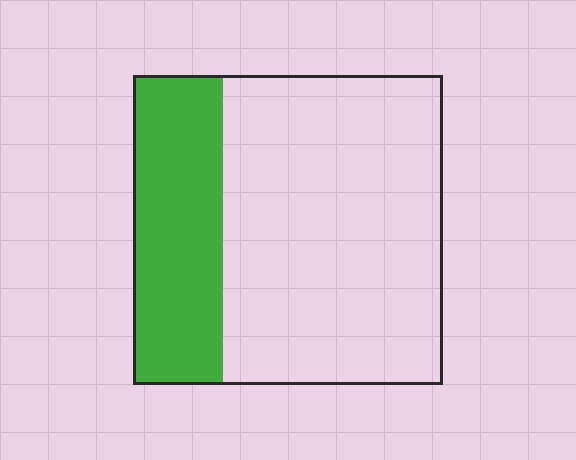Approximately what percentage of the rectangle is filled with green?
Approximately 30%.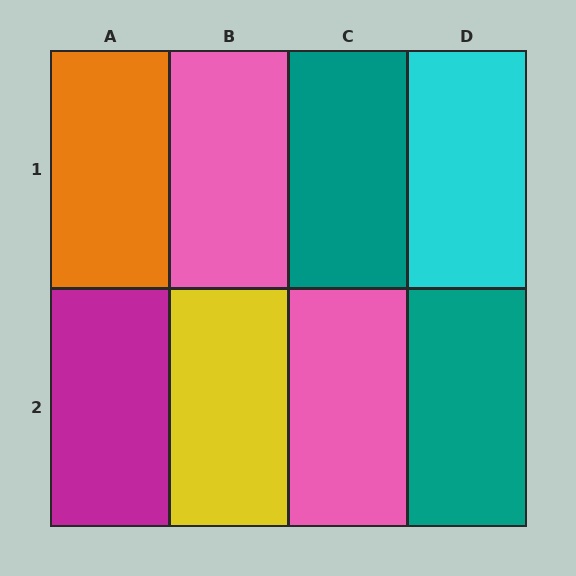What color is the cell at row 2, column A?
Magenta.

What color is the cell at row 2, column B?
Yellow.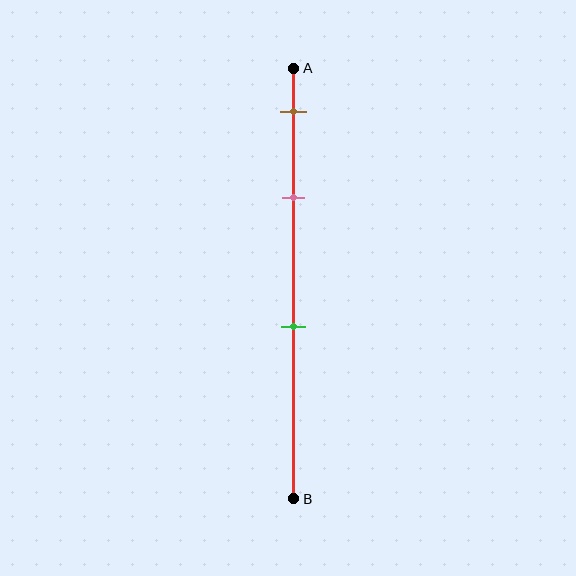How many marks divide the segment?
There are 3 marks dividing the segment.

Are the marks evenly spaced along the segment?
No, the marks are not evenly spaced.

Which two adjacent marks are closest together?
The brown and pink marks are the closest adjacent pair.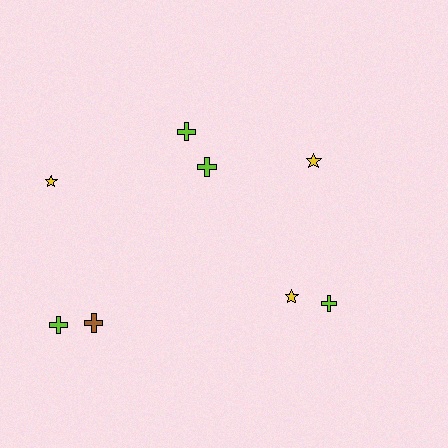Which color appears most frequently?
Lime, with 4 objects.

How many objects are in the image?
There are 8 objects.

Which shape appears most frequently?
Cross, with 5 objects.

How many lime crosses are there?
There are 4 lime crosses.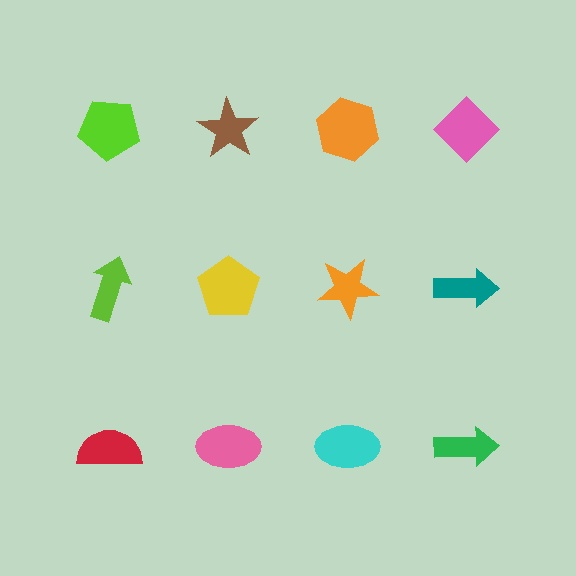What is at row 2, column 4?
A teal arrow.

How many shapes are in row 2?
4 shapes.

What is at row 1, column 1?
A lime pentagon.